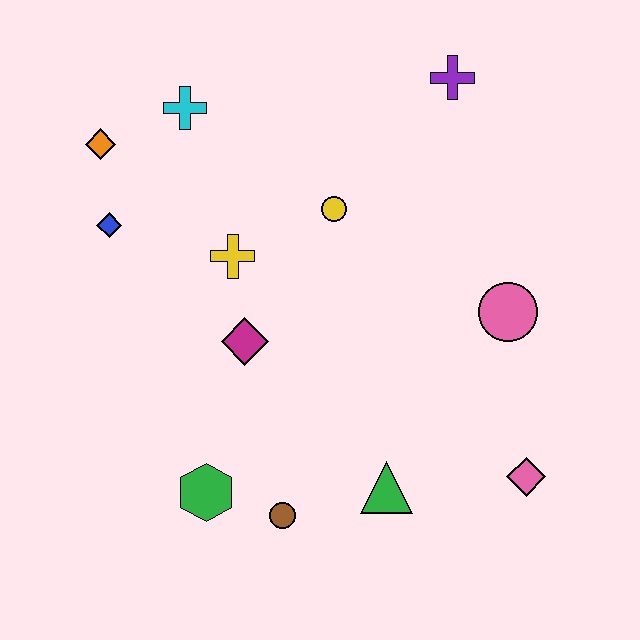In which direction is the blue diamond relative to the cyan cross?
The blue diamond is below the cyan cross.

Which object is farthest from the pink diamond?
The orange diamond is farthest from the pink diamond.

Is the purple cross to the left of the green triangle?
No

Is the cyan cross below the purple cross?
Yes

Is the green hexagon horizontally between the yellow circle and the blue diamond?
Yes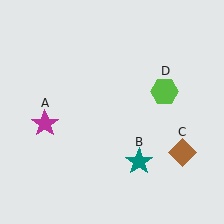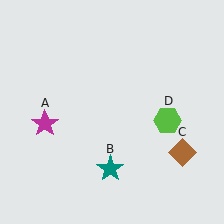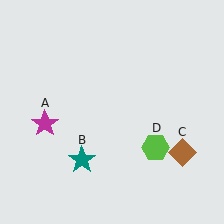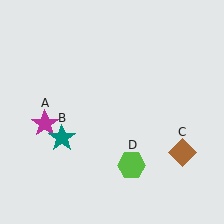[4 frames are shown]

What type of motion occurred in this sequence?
The teal star (object B), lime hexagon (object D) rotated clockwise around the center of the scene.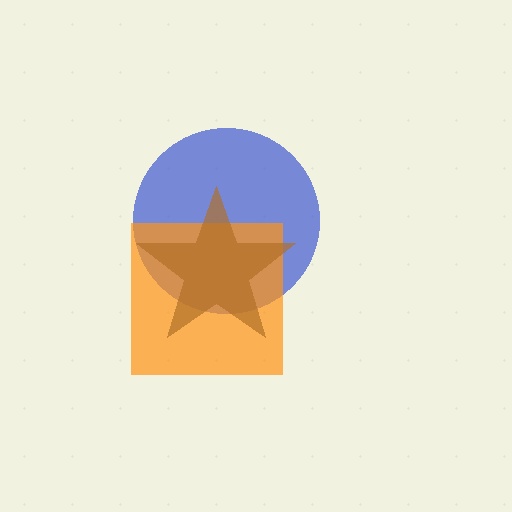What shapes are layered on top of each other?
The layered shapes are: a blue circle, an orange square, a brown star.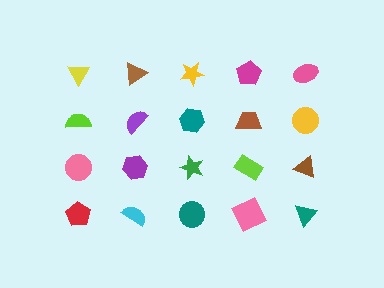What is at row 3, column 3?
A green star.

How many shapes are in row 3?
5 shapes.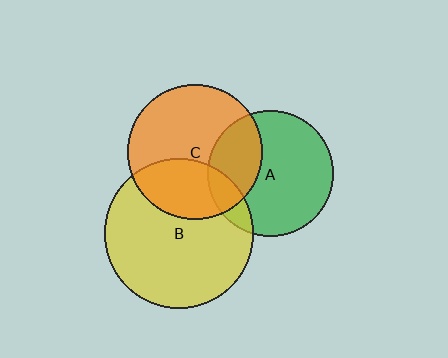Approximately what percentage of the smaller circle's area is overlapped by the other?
Approximately 15%.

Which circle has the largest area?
Circle B (yellow).